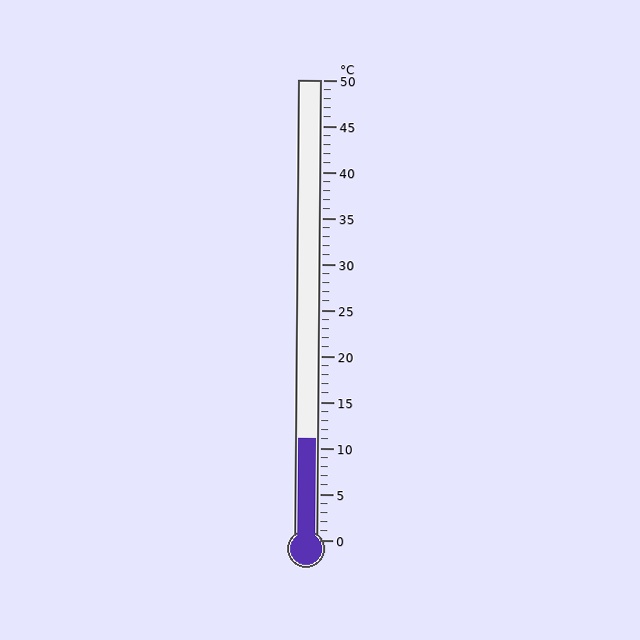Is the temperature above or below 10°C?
The temperature is above 10°C.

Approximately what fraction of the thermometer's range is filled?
The thermometer is filled to approximately 20% of its range.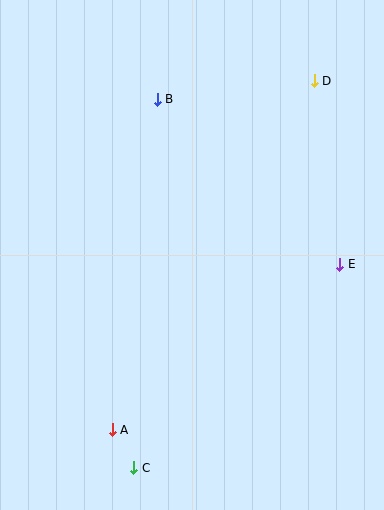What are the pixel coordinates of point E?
Point E is at (340, 264).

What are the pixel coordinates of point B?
Point B is at (157, 99).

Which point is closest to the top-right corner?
Point D is closest to the top-right corner.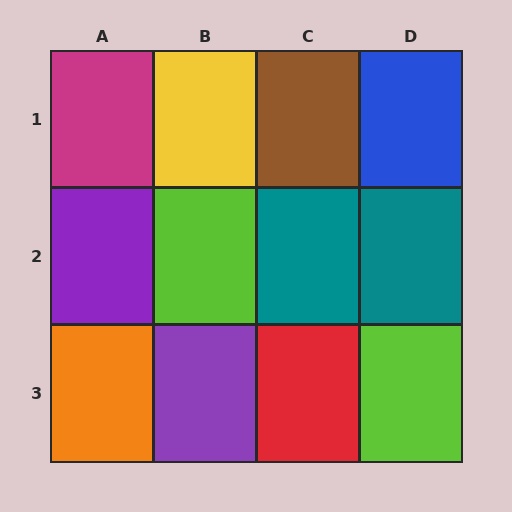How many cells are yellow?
1 cell is yellow.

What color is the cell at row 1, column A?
Magenta.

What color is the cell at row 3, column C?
Red.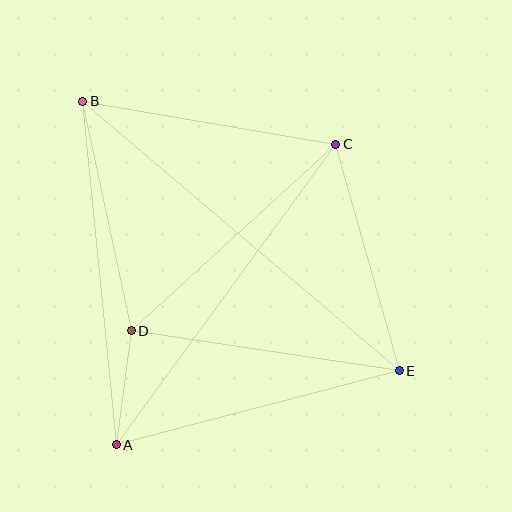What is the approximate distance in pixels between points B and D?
The distance between B and D is approximately 235 pixels.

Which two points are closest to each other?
Points A and D are closest to each other.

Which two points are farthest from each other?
Points B and E are farthest from each other.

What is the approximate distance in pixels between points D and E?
The distance between D and E is approximately 271 pixels.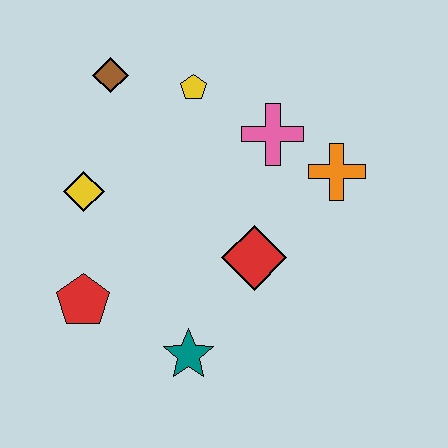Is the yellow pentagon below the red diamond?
No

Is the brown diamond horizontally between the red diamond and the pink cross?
No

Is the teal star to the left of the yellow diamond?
No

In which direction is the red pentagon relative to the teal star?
The red pentagon is to the left of the teal star.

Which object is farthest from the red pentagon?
The orange cross is farthest from the red pentagon.